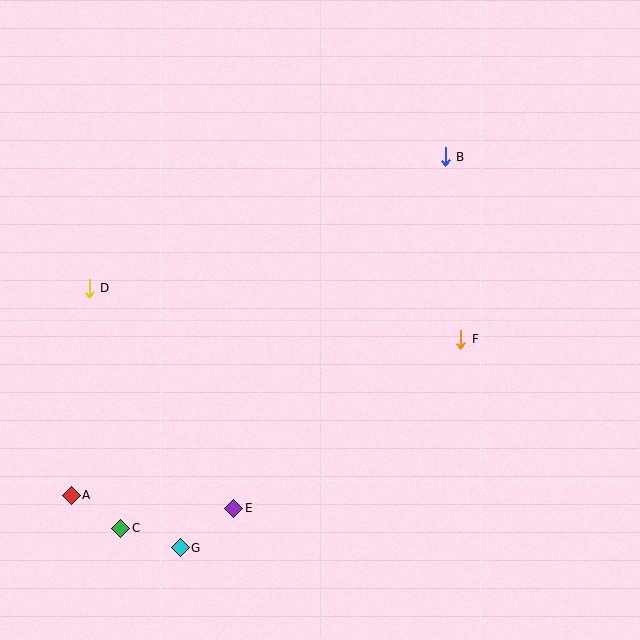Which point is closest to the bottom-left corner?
Point A is closest to the bottom-left corner.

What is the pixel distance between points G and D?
The distance between G and D is 275 pixels.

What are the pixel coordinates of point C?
Point C is at (121, 528).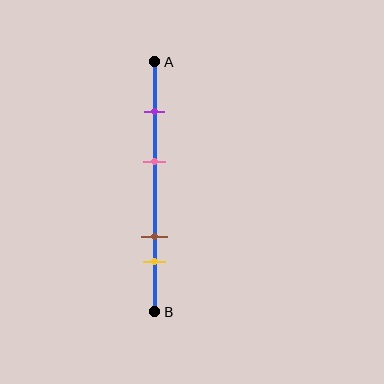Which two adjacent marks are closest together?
The brown and yellow marks are the closest adjacent pair.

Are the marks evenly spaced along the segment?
No, the marks are not evenly spaced.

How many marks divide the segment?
There are 4 marks dividing the segment.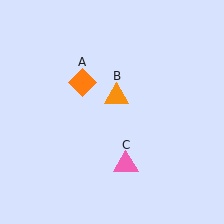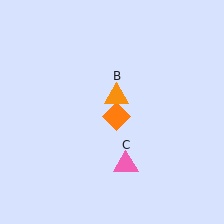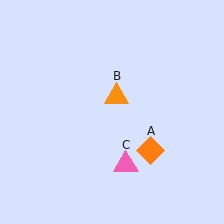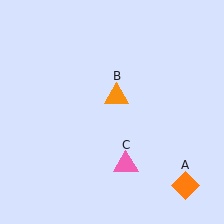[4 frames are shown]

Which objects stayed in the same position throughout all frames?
Orange triangle (object B) and pink triangle (object C) remained stationary.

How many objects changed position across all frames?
1 object changed position: orange diamond (object A).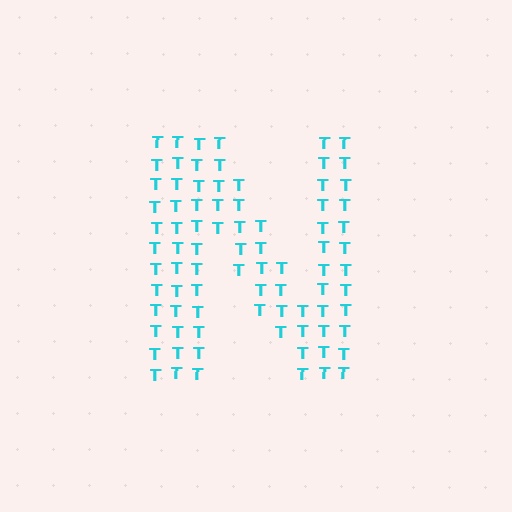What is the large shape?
The large shape is the letter N.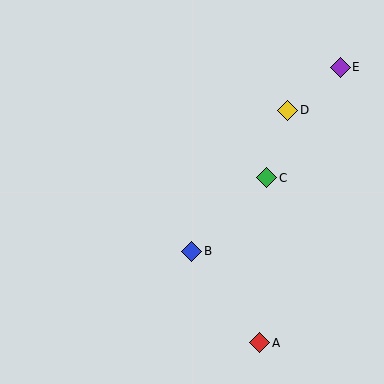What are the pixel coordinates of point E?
Point E is at (340, 67).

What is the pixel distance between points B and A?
The distance between B and A is 114 pixels.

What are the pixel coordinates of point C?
Point C is at (267, 178).